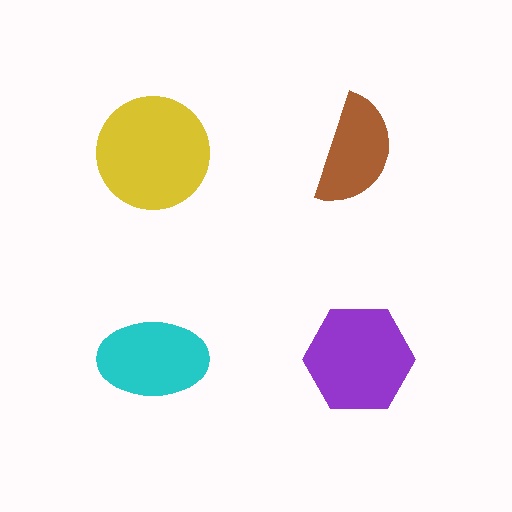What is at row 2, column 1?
A cyan ellipse.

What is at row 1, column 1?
A yellow circle.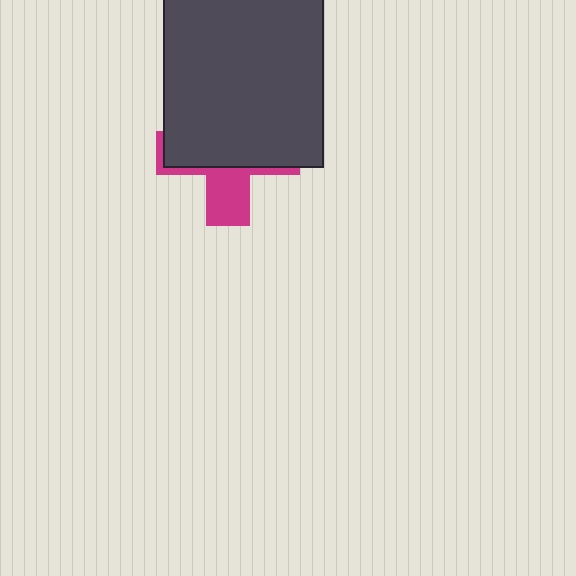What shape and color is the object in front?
The object in front is a dark gray rectangle.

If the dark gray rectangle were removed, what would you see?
You would see the complete magenta cross.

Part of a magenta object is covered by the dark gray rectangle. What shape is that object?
It is a cross.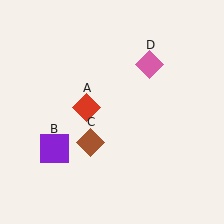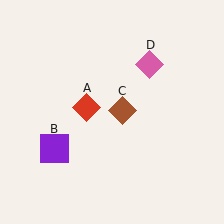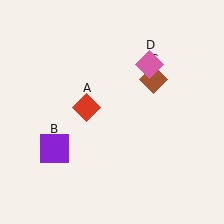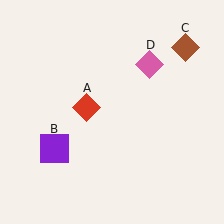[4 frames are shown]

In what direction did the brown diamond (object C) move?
The brown diamond (object C) moved up and to the right.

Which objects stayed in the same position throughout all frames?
Red diamond (object A) and purple square (object B) and pink diamond (object D) remained stationary.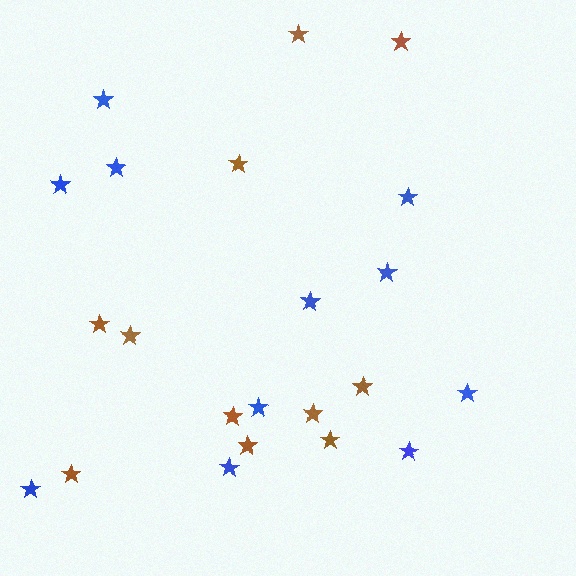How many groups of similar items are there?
There are 2 groups: one group of brown stars (11) and one group of blue stars (11).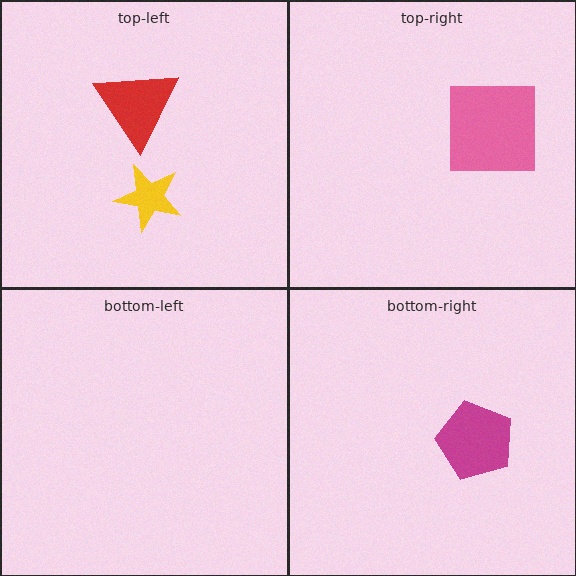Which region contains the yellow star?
The top-left region.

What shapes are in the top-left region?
The red triangle, the yellow star.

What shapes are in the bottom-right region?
The magenta pentagon.